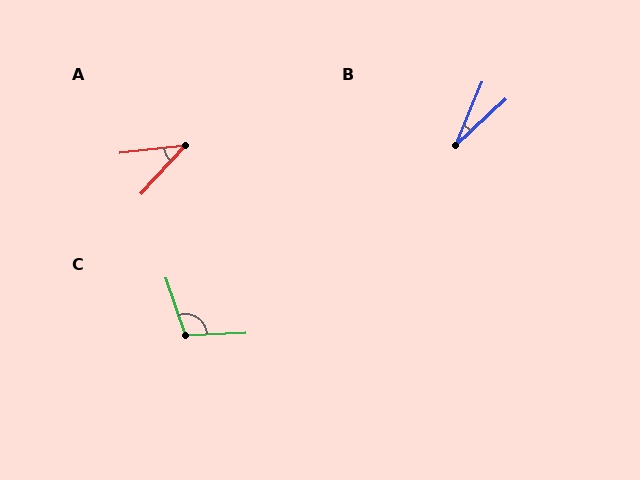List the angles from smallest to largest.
B (25°), A (41°), C (106°).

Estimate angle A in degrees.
Approximately 41 degrees.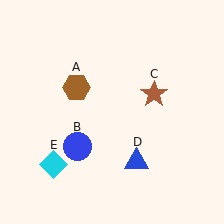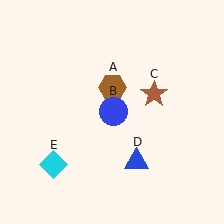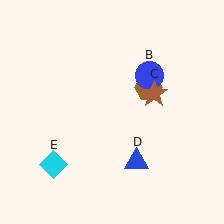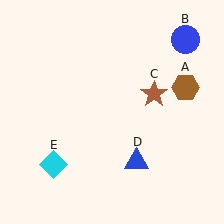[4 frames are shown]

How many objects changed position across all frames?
2 objects changed position: brown hexagon (object A), blue circle (object B).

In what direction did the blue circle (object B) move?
The blue circle (object B) moved up and to the right.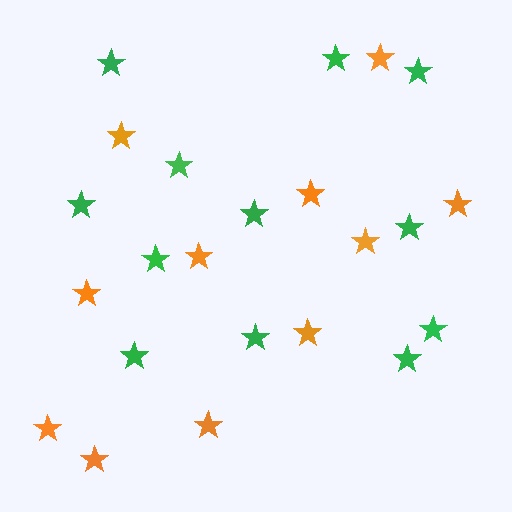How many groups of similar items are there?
There are 2 groups: one group of orange stars (11) and one group of green stars (12).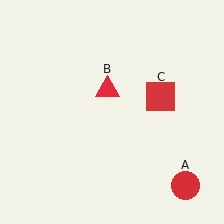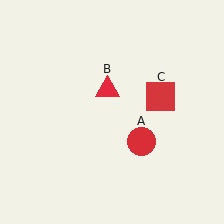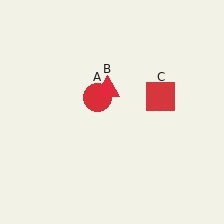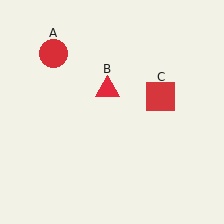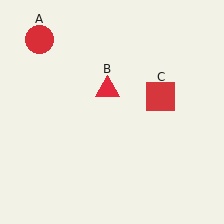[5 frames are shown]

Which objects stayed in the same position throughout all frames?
Red triangle (object B) and red square (object C) remained stationary.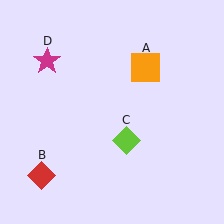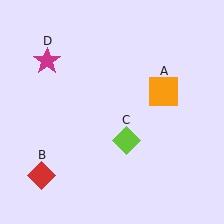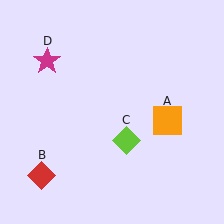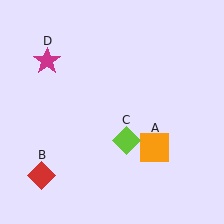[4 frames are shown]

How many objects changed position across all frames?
1 object changed position: orange square (object A).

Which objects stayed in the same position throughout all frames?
Red diamond (object B) and lime diamond (object C) and magenta star (object D) remained stationary.